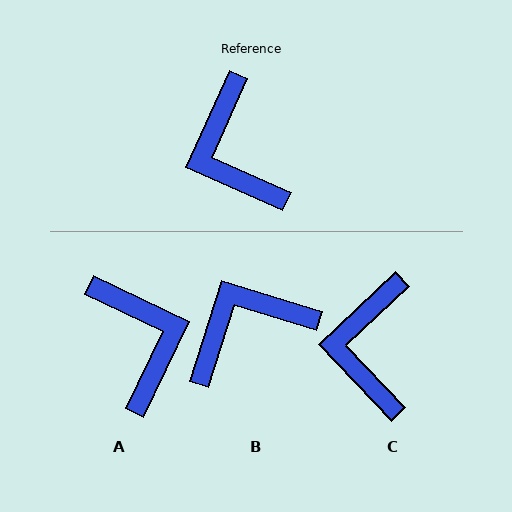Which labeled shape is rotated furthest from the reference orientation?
A, about 179 degrees away.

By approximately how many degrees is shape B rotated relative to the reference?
Approximately 83 degrees clockwise.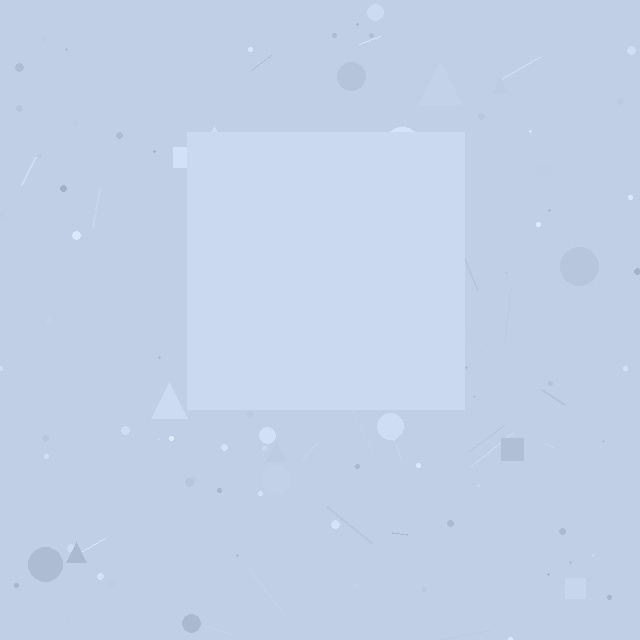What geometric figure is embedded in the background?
A square is embedded in the background.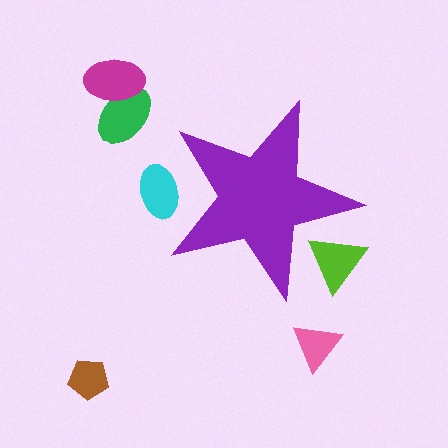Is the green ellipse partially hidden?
No, the green ellipse is fully visible.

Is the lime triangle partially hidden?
Yes, the lime triangle is partially hidden behind the purple star.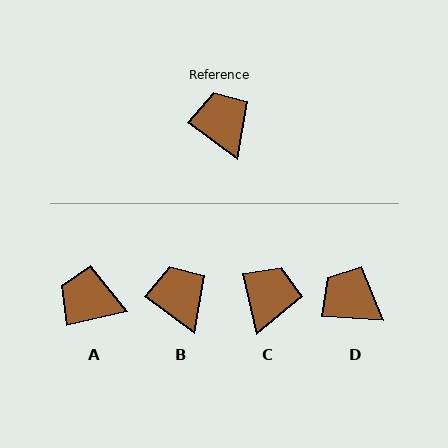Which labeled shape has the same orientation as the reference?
B.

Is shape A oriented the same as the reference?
No, it is off by about 48 degrees.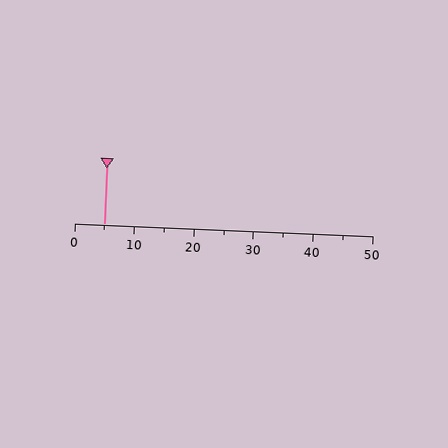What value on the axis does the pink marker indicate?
The marker indicates approximately 5.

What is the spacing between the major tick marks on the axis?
The major ticks are spaced 10 apart.